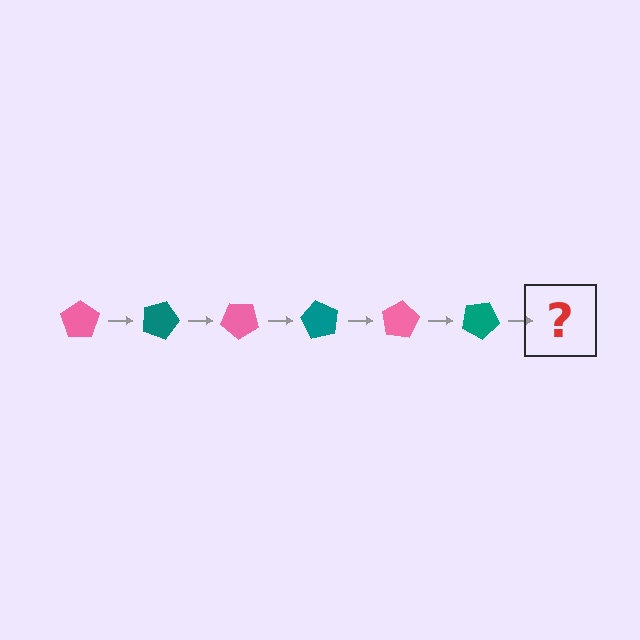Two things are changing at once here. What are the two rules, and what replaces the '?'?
The two rules are that it rotates 20 degrees each step and the color cycles through pink and teal. The '?' should be a pink pentagon, rotated 120 degrees from the start.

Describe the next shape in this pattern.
It should be a pink pentagon, rotated 120 degrees from the start.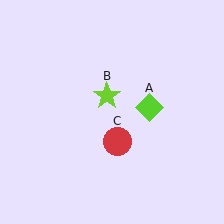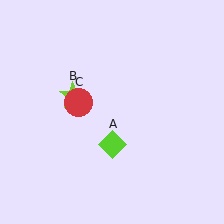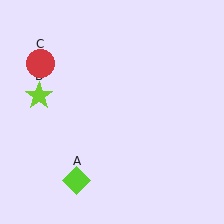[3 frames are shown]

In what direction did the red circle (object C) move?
The red circle (object C) moved up and to the left.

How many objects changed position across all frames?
3 objects changed position: lime diamond (object A), lime star (object B), red circle (object C).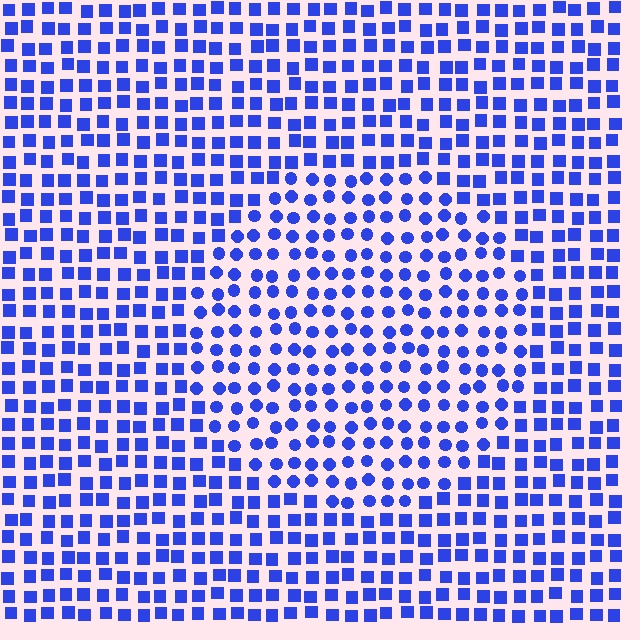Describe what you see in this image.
The image is filled with small blue elements arranged in a uniform grid. A circle-shaped region contains circles, while the surrounding area contains squares. The boundary is defined purely by the change in element shape.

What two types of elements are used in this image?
The image uses circles inside the circle region and squares outside it.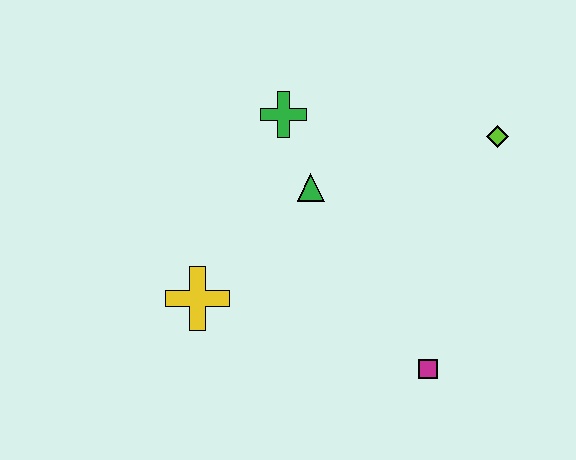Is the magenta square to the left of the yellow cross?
No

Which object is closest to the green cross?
The green triangle is closest to the green cross.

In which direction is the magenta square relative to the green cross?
The magenta square is below the green cross.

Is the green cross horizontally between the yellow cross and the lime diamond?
Yes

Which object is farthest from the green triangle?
The magenta square is farthest from the green triangle.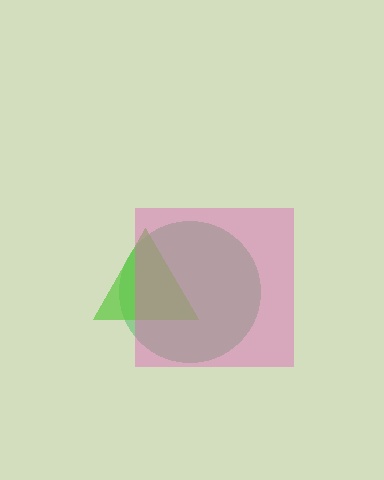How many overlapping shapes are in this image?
There are 3 overlapping shapes in the image.